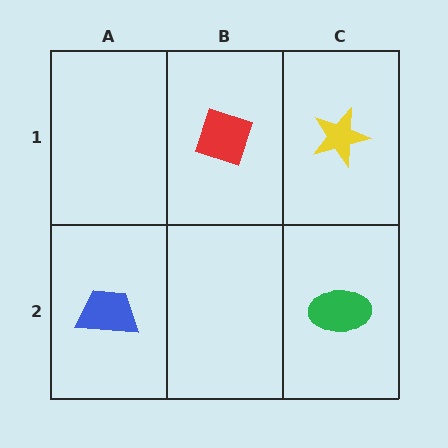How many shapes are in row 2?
2 shapes.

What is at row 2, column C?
A green ellipse.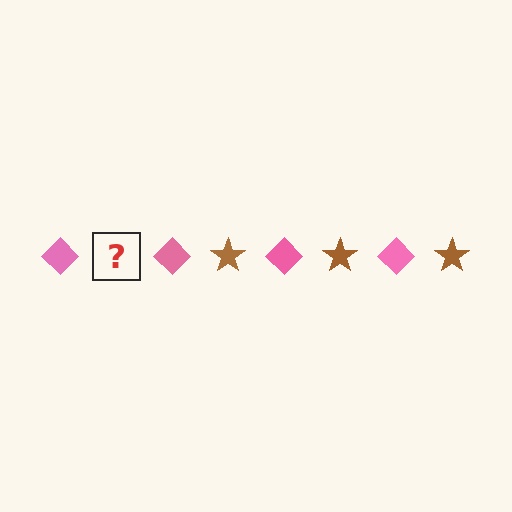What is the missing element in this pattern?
The missing element is a brown star.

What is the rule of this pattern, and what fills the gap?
The rule is that the pattern alternates between pink diamond and brown star. The gap should be filled with a brown star.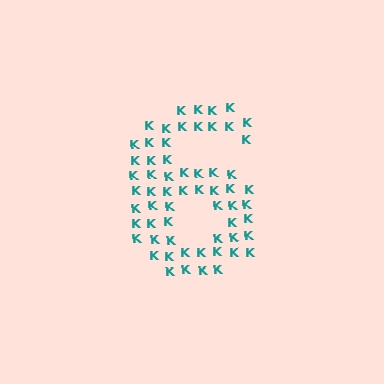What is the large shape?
The large shape is the digit 6.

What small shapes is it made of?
It is made of small letter K's.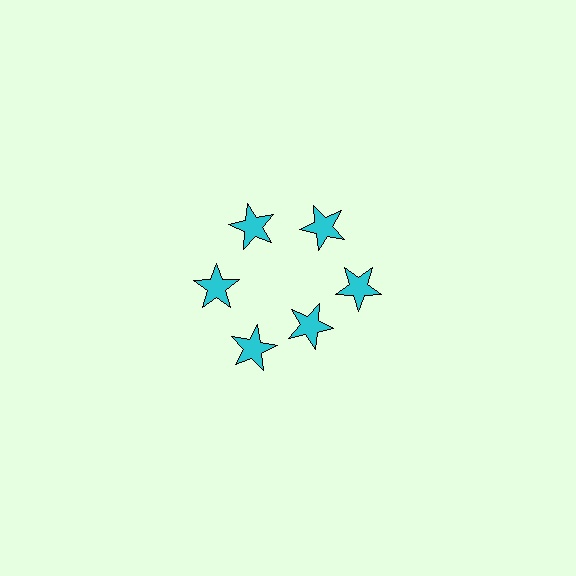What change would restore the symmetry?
The symmetry would be restored by moving it outward, back onto the ring so that all 6 stars sit at equal angles and equal distance from the center.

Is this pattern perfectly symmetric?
No. The 6 cyan stars are arranged in a ring, but one element near the 5 o'clock position is pulled inward toward the center, breaking the 6-fold rotational symmetry.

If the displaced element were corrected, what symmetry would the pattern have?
It would have 6-fold rotational symmetry — the pattern would map onto itself every 60 degrees.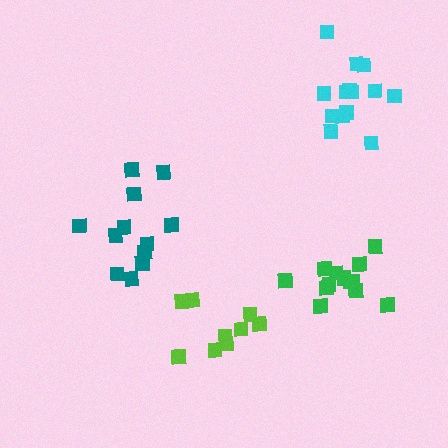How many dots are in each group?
Group 1: 14 dots, Group 2: 12 dots, Group 3: 13 dots, Group 4: 9 dots (48 total).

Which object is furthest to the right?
The cyan cluster is rightmost.